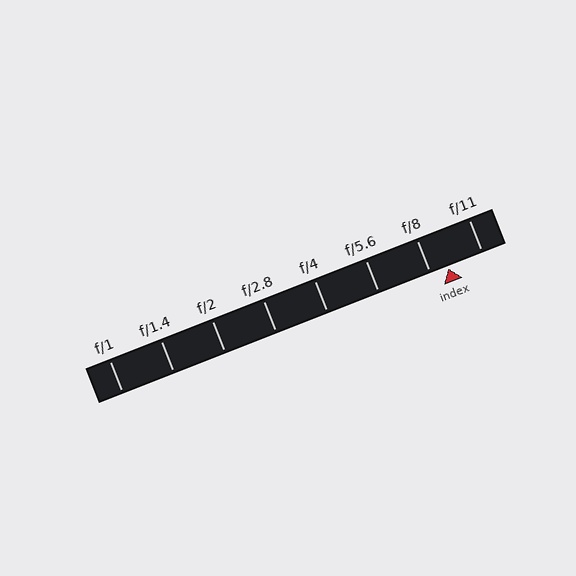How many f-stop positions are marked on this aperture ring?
There are 8 f-stop positions marked.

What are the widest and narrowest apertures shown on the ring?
The widest aperture shown is f/1 and the narrowest is f/11.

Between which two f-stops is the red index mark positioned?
The index mark is between f/8 and f/11.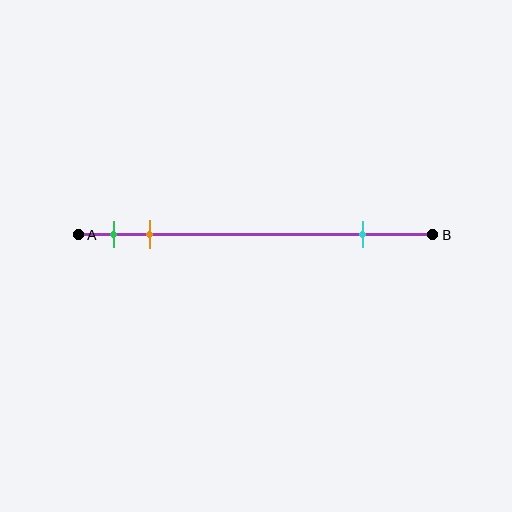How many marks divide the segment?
There are 3 marks dividing the segment.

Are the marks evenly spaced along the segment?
No, the marks are not evenly spaced.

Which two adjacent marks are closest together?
The green and orange marks are the closest adjacent pair.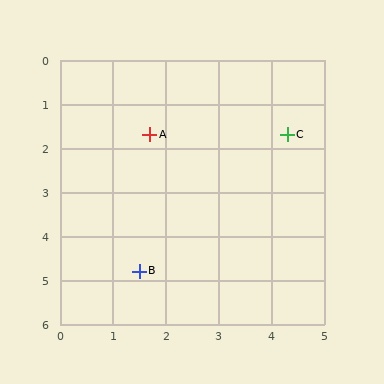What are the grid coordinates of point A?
Point A is at approximately (1.7, 1.7).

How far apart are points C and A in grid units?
Points C and A are about 2.6 grid units apart.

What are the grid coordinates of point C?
Point C is at approximately (4.3, 1.7).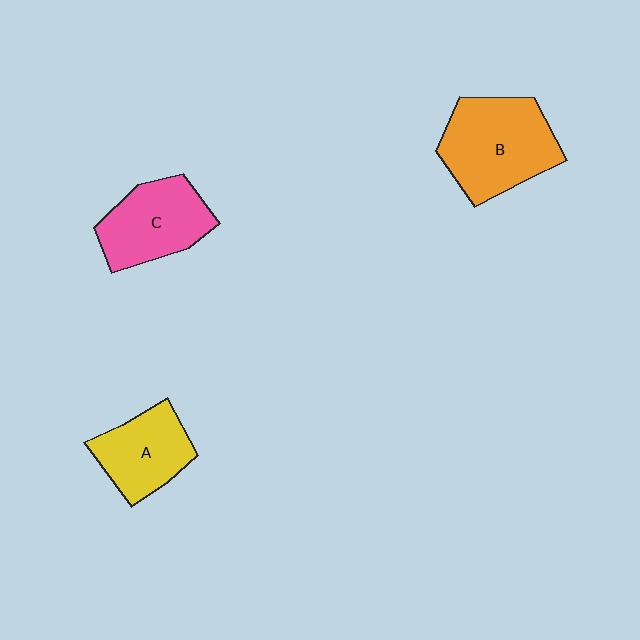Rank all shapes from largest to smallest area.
From largest to smallest: B (orange), C (pink), A (yellow).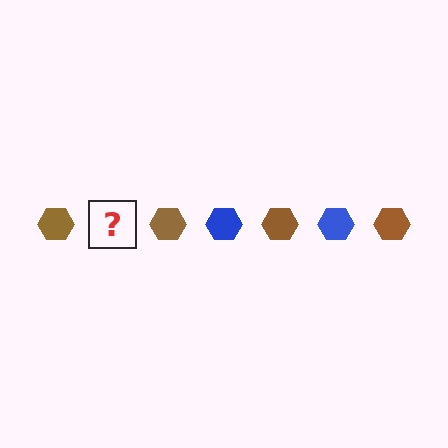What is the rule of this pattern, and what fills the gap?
The rule is that the pattern cycles through brown, blue hexagons. The gap should be filled with a blue hexagon.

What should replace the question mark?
The question mark should be replaced with a blue hexagon.